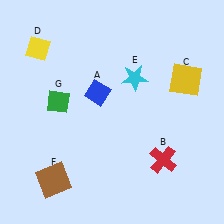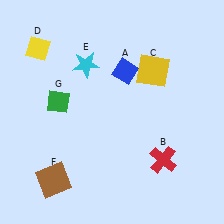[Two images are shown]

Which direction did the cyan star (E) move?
The cyan star (E) moved left.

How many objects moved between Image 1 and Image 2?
3 objects moved between the two images.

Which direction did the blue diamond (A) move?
The blue diamond (A) moved right.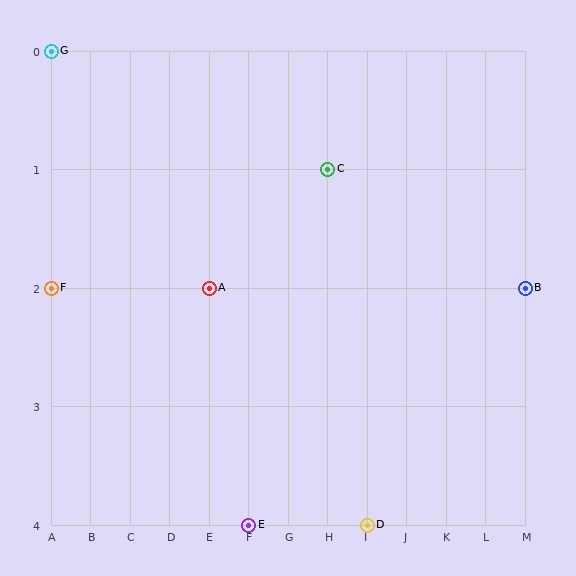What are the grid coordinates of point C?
Point C is at grid coordinates (H, 1).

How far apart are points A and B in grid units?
Points A and B are 8 columns apart.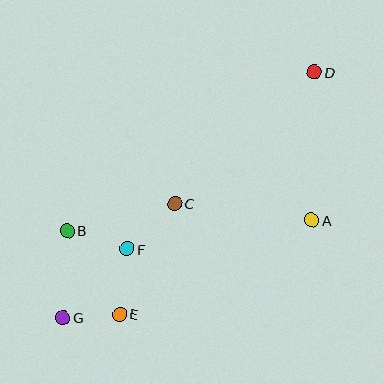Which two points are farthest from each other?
Points D and G are farthest from each other.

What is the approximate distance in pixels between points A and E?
The distance between A and E is approximately 214 pixels.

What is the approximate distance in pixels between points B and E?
The distance between B and E is approximately 98 pixels.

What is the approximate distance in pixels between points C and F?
The distance between C and F is approximately 65 pixels.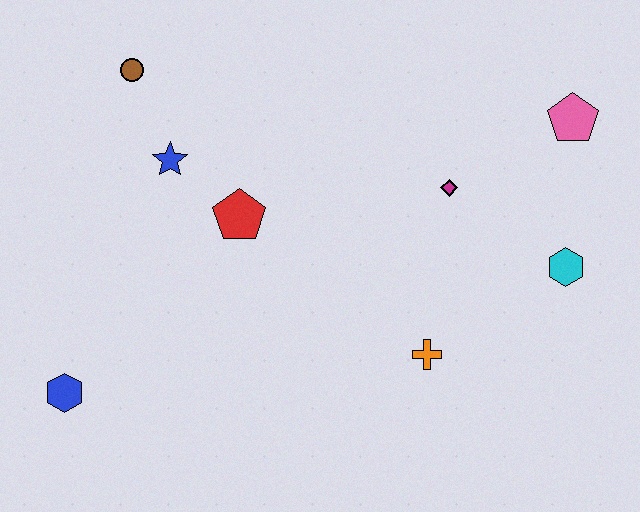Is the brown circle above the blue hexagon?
Yes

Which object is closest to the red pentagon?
The blue star is closest to the red pentagon.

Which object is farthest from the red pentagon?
The pink pentagon is farthest from the red pentagon.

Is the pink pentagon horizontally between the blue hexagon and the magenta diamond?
No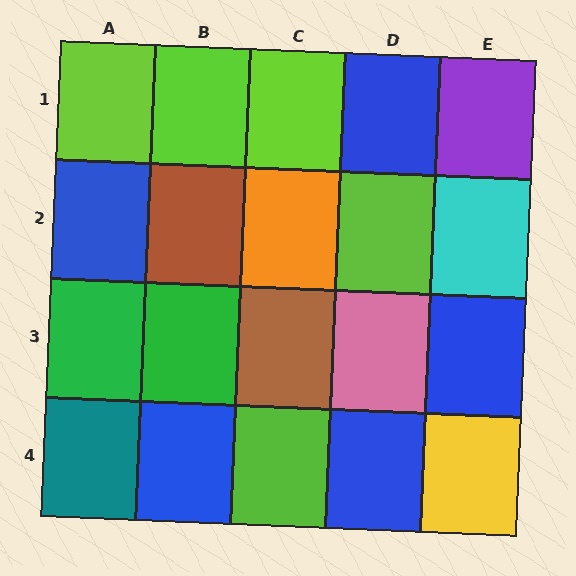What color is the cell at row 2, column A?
Blue.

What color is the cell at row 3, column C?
Brown.